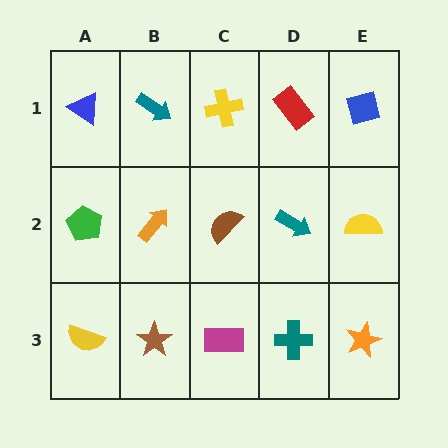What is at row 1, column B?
A teal arrow.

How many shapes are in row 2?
5 shapes.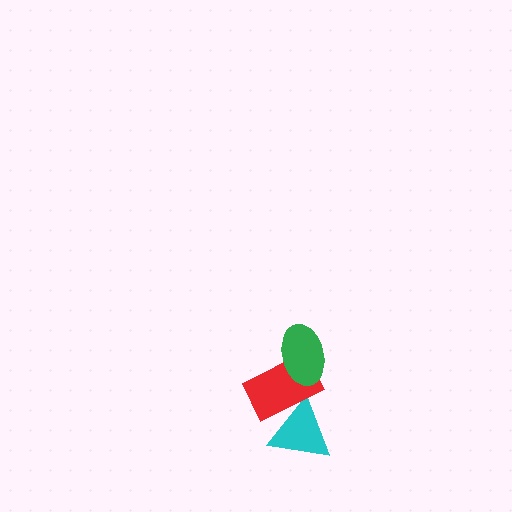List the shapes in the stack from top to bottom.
From top to bottom: the green ellipse, the red rectangle, the cyan triangle.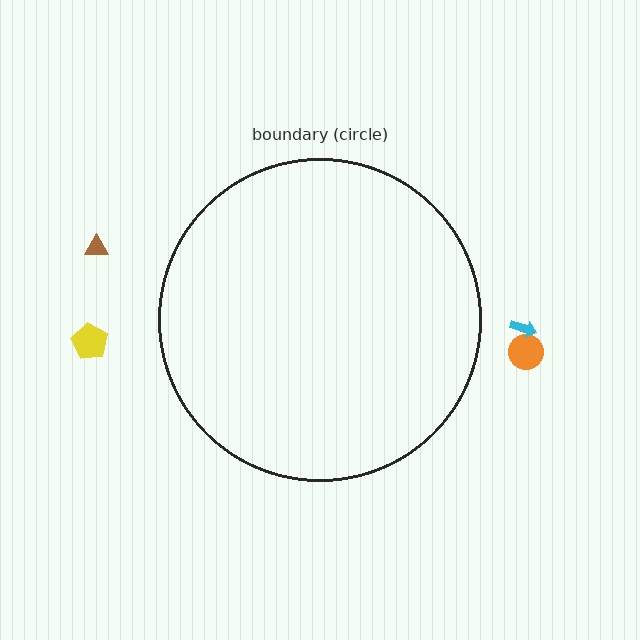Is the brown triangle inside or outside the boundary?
Outside.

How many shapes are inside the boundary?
0 inside, 4 outside.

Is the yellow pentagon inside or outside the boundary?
Outside.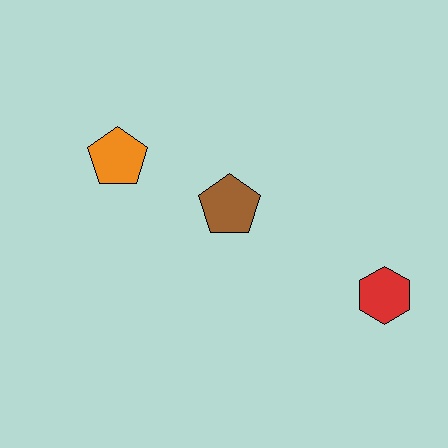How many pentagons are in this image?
There are 2 pentagons.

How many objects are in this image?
There are 3 objects.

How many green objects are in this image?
There are no green objects.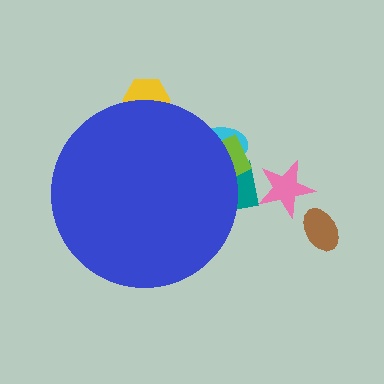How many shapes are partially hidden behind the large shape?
4 shapes are partially hidden.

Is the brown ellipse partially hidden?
No, the brown ellipse is fully visible.